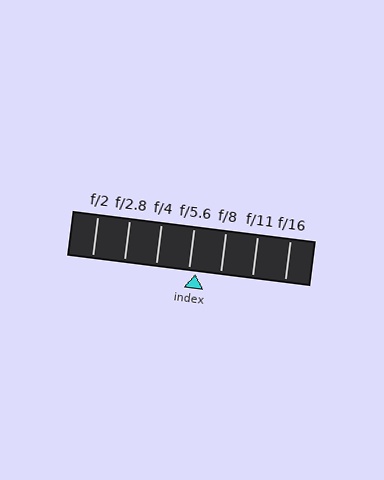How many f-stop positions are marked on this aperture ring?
There are 7 f-stop positions marked.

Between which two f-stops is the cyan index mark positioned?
The index mark is between f/5.6 and f/8.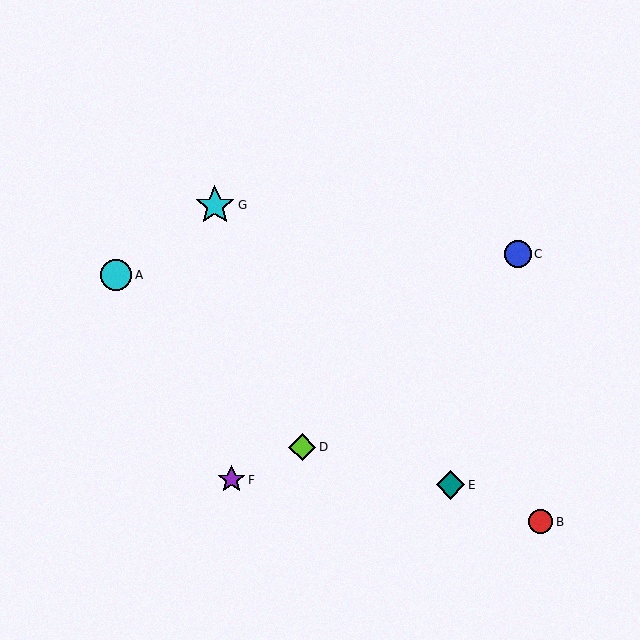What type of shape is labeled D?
Shape D is a lime diamond.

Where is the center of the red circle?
The center of the red circle is at (541, 522).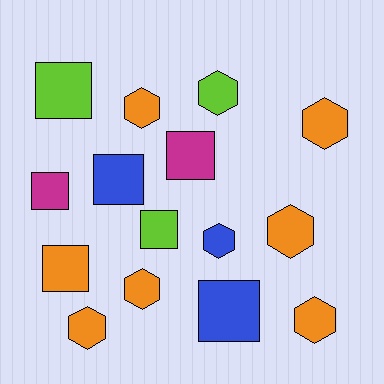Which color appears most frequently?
Orange, with 7 objects.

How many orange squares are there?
There is 1 orange square.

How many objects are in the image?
There are 15 objects.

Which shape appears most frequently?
Hexagon, with 8 objects.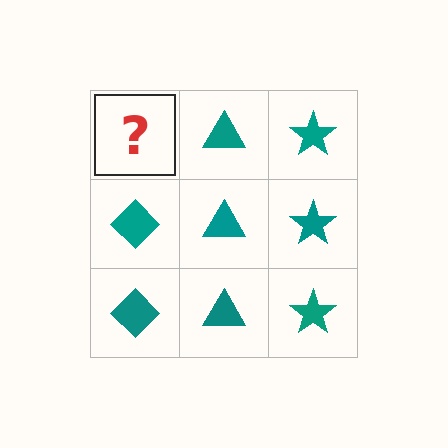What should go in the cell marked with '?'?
The missing cell should contain a teal diamond.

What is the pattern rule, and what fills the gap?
The rule is that each column has a consistent shape. The gap should be filled with a teal diamond.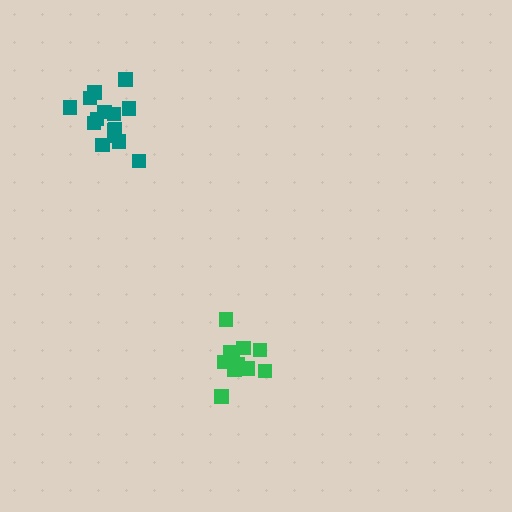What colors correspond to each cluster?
The clusters are colored: green, teal.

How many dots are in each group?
Group 1: 11 dots, Group 2: 15 dots (26 total).